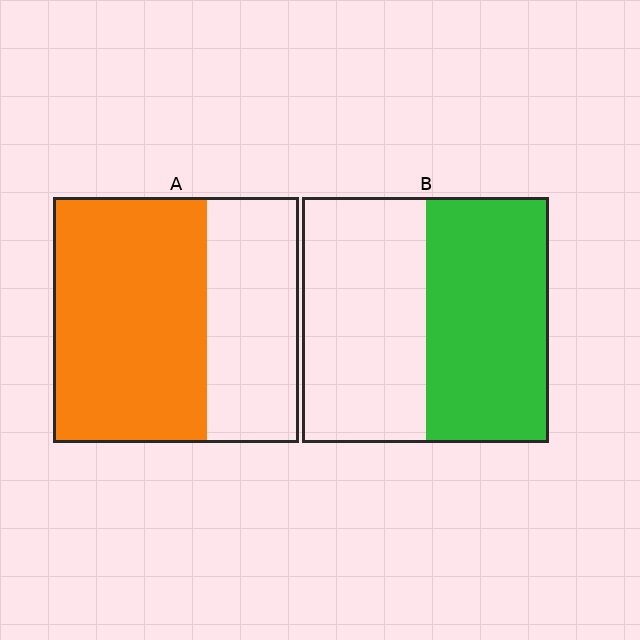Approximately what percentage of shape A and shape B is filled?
A is approximately 65% and B is approximately 50%.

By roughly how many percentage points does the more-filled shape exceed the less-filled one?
By roughly 15 percentage points (A over B).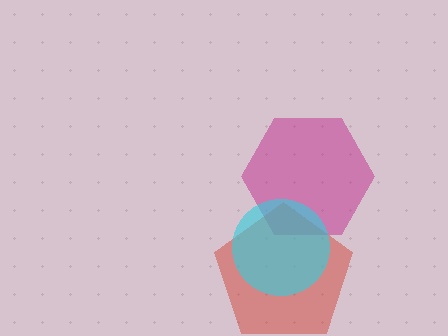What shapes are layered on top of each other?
The layered shapes are: a magenta hexagon, a red pentagon, a cyan circle.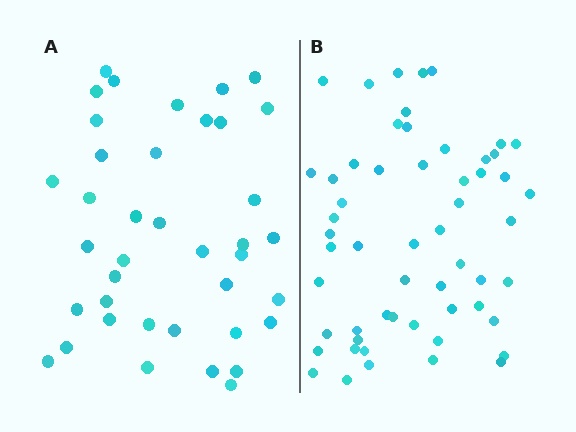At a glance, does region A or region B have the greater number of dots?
Region B (the right region) has more dots.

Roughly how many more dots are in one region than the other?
Region B has approximately 15 more dots than region A.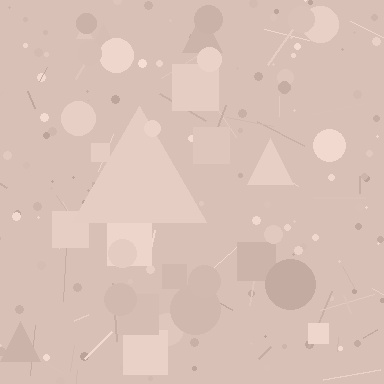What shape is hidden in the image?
A triangle is hidden in the image.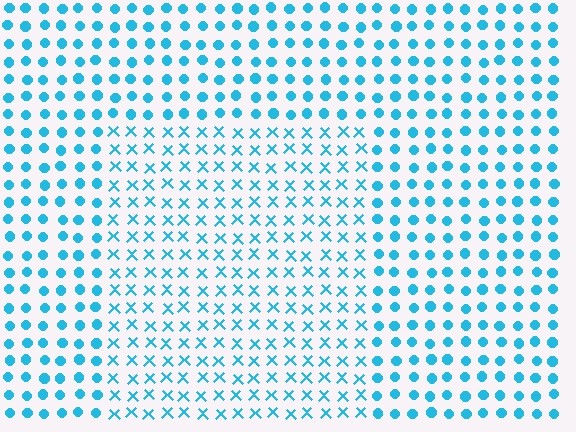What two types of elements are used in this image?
The image uses X marks inside the rectangle region and circles outside it.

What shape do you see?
I see a rectangle.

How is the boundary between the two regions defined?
The boundary is defined by a change in element shape: X marks inside vs. circles outside. All elements share the same color and spacing.